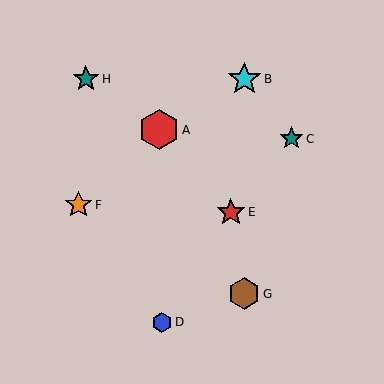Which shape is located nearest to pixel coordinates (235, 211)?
The red star (labeled E) at (231, 212) is nearest to that location.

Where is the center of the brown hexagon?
The center of the brown hexagon is at (244, 294).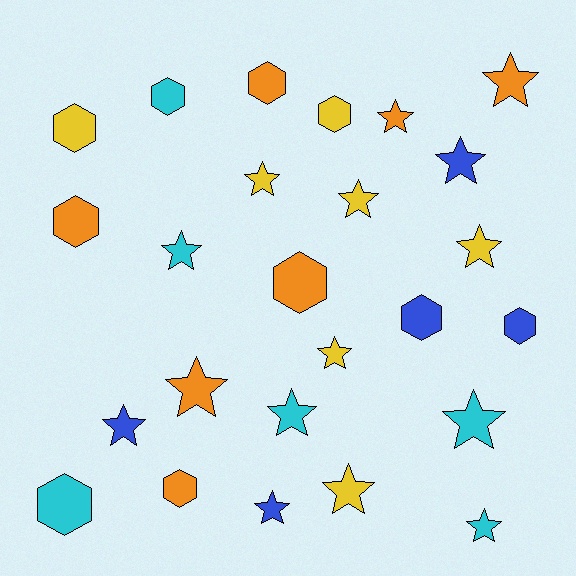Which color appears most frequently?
Orange, with 7 objects.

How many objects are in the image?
There are 25 objects.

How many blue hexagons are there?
There are 2 blue hexagons.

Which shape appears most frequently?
Star, with 15 objects.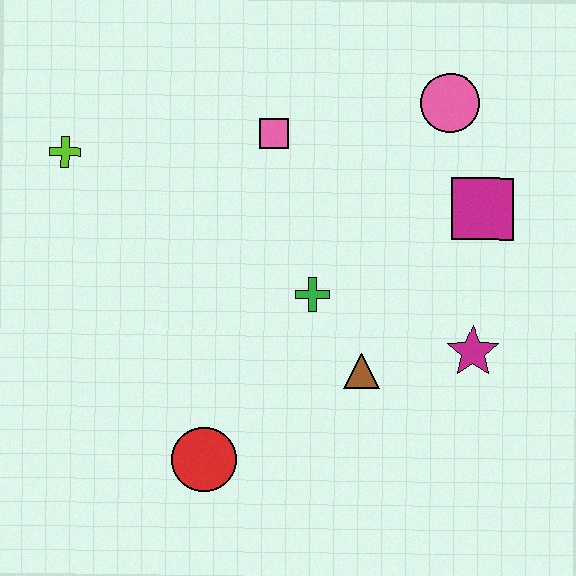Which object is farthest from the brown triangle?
The lime cross is farthest from the brown triangle.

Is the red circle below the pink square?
Yes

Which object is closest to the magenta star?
The brown triangle is closest to the magenta star.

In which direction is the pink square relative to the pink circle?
The pink square is to the left of the pink circle.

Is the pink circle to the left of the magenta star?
Yes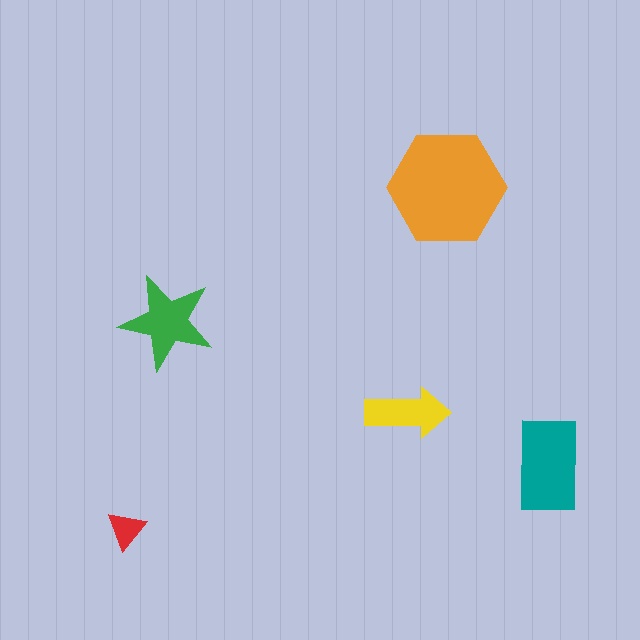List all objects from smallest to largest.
The red triangle, the yellow arrow, the green star, the teal rectangle, the orange hexagon.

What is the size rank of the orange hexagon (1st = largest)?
1st.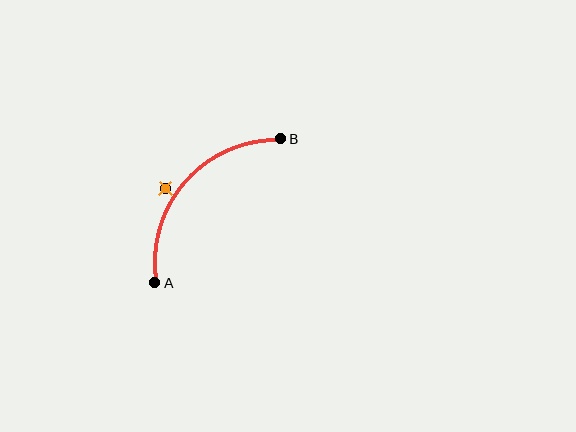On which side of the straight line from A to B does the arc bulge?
The arc bulges above and to the left of the straight line connecting A and B.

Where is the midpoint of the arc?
The arc midpoint is the point on the curve farthest from the straight line joining A and B. It sits above and to the left of that line.